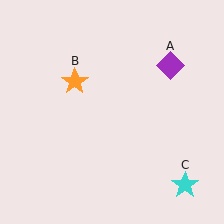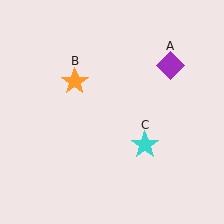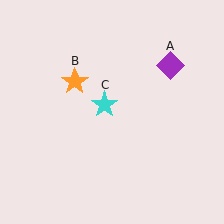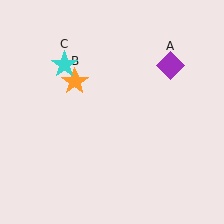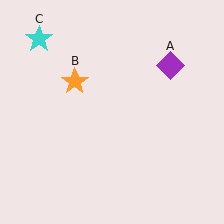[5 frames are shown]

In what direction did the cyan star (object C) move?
The cyan star (object C) moved up and to the left.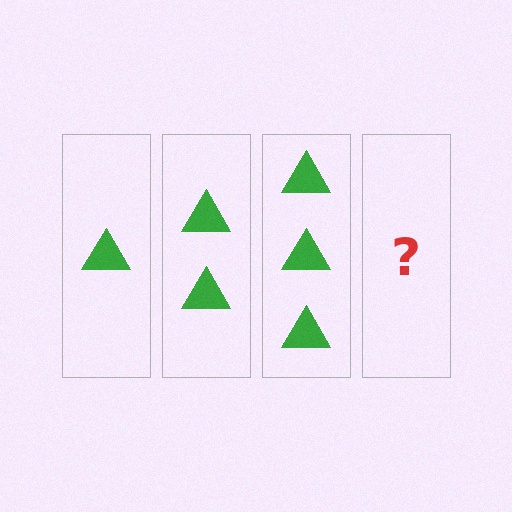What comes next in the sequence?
The next element should be 4 triangles.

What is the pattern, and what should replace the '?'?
The pattern is that each step adds one more triangle. The '?' should be 4 triangles.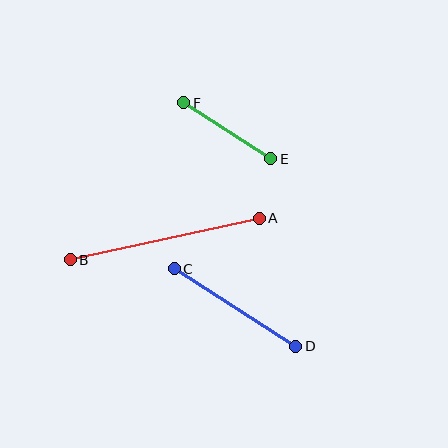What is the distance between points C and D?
The distance is approximately 144 pixels.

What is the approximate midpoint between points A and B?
The midpoint is at approximately (165, 239) pixels.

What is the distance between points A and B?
The distance is approximately 194 pixels.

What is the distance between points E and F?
The distance is approximately 103 pixels.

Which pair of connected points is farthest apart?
Points A and B are farthest apart.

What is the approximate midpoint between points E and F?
The midpoint is at approximately (227, 131) pixels.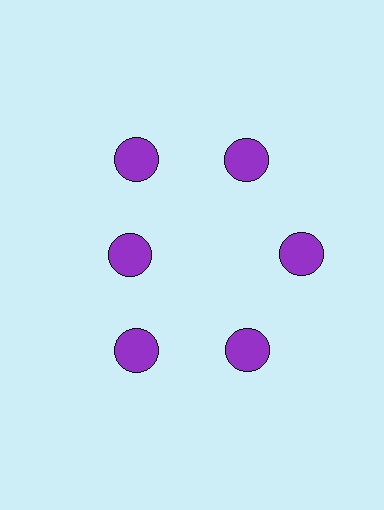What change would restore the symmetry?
The symmetry would be restored by moving it outward, back onto the ring so that all 6 circles sit at equal angles and equal distance from the center.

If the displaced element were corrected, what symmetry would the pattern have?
It would have 6-fold rotational symmetry — the pattern would map onto itself every 60 degrees.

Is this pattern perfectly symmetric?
No. The 6 purple circles are arranged in a ring, but one element near the 9 o'clock position is pulled inward toward the center, breaking the 6-fold rotational symmetry.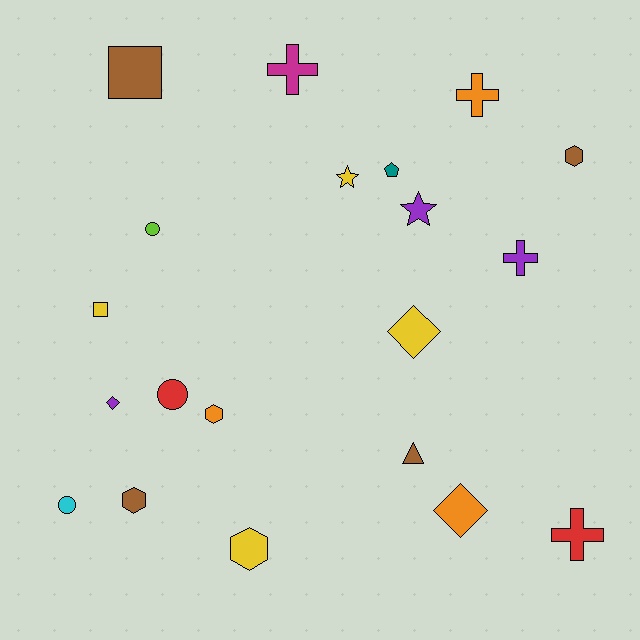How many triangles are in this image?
There is 1 triangle.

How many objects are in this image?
There are 20 objects.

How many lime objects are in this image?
There is 1 lime object.